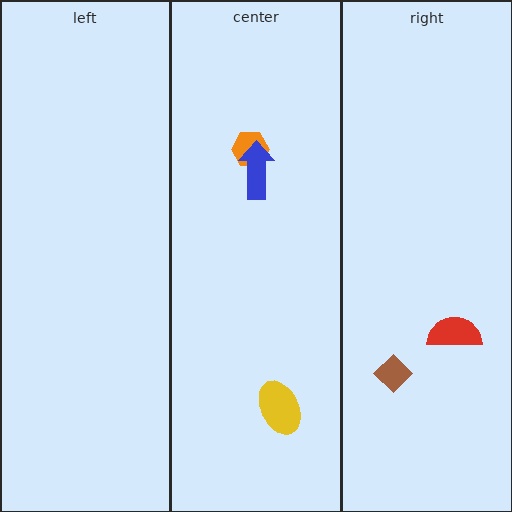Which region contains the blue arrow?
The center region.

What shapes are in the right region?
The red semicircle, the brown diamond.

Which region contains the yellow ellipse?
The center region.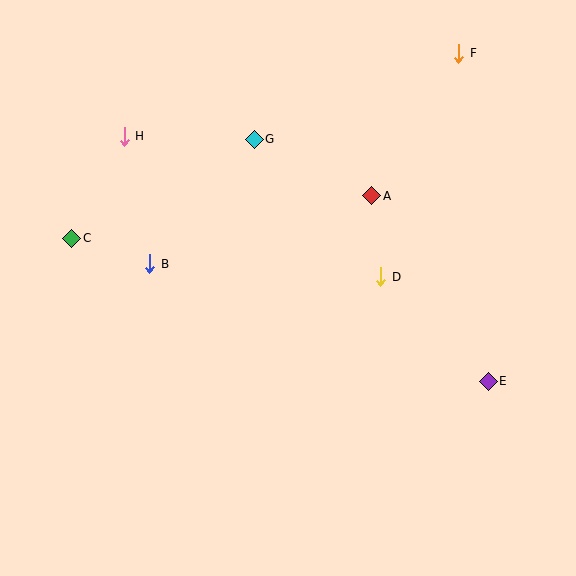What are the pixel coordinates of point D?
Point D is at (381, 277).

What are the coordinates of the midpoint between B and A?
The midpoint between B and A is at (261, 230).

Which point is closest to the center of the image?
Point D at (381, 277) is closest to the center.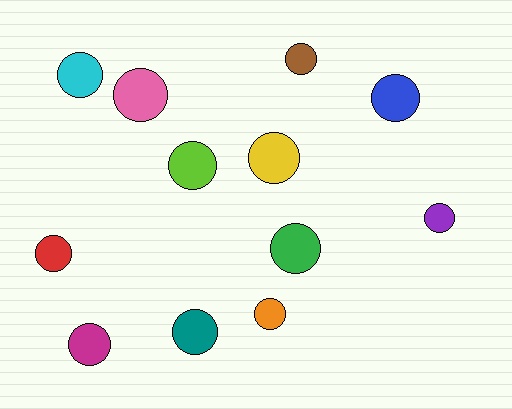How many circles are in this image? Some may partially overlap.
There are 12 circles.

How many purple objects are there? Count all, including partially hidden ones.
There is 1 purple object.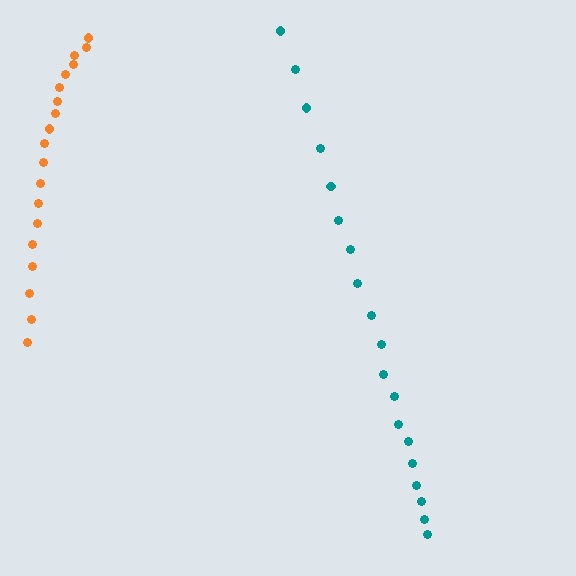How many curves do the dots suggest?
There are 2 distinct paths.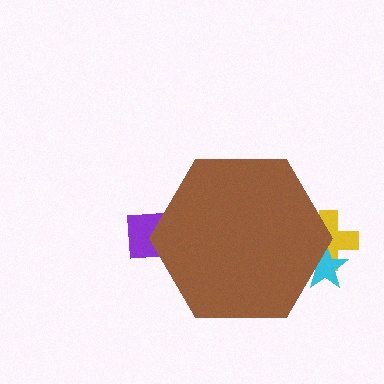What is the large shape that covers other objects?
A brown hexagon.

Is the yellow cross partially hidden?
Yes, the yellow cross is partially hidden behind the brown hexagon.